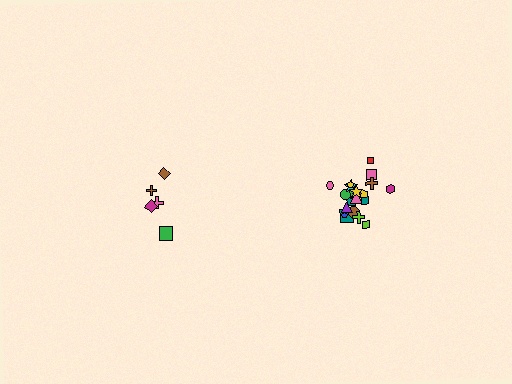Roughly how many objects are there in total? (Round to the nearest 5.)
Roughly 25 objects in total.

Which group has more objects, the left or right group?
The right group.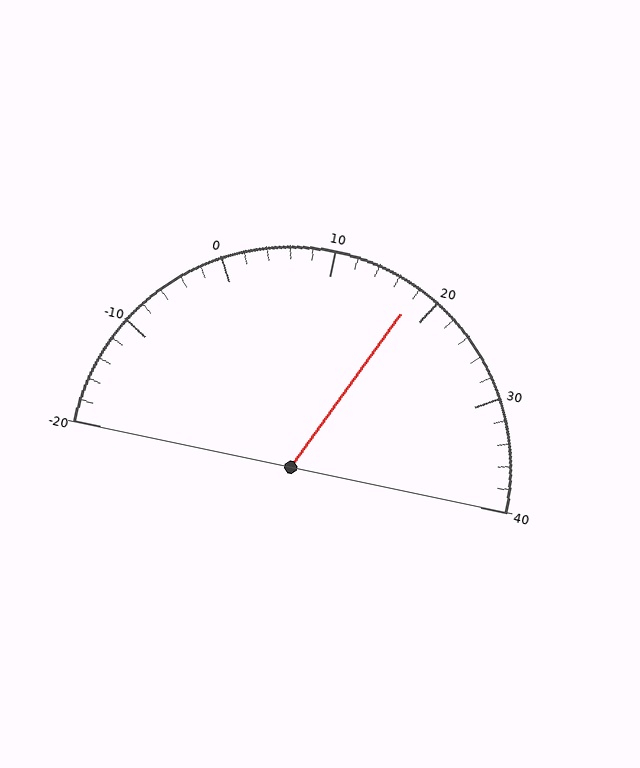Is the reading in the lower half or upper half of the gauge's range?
The reading is in the upper half of the range (-20 to 40).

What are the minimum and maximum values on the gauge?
The gauge ranges from -20 to 40.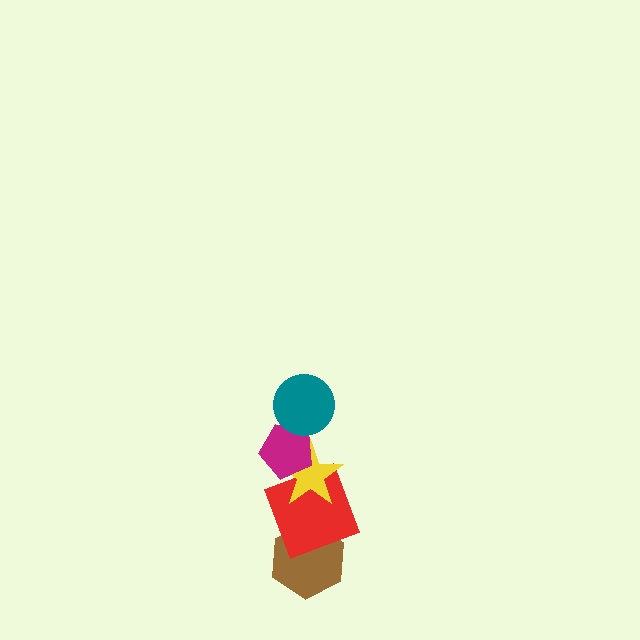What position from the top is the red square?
The red square is 4th from the top.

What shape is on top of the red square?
The yellow star is on top of the red square.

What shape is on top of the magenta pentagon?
The teal circle is on top of the magenta pentagon.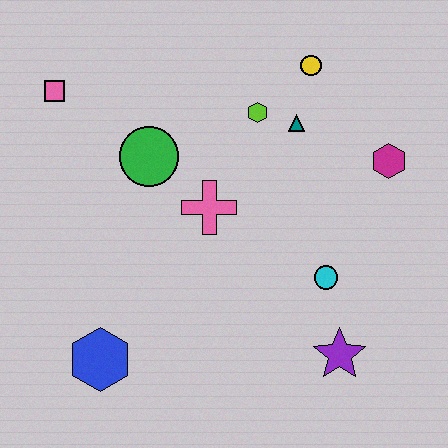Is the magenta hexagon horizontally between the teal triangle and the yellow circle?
No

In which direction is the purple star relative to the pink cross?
The purple star is below the pink cross.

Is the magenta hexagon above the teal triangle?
No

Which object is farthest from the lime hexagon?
The blue hexagon is farthest from the lime hexagon.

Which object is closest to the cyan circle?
The purple star is closest to the cyan circle.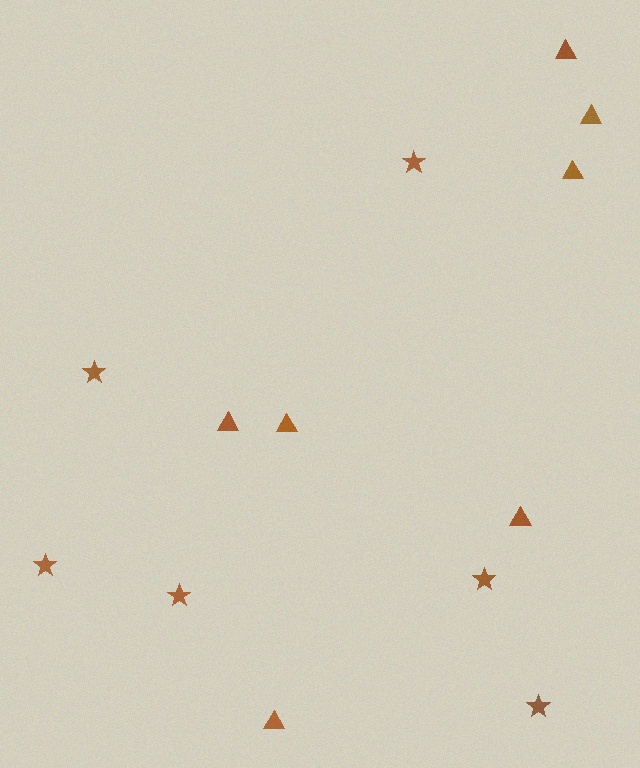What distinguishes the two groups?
There are 2 groups: one group of triangles (7) and one group of stars (6).